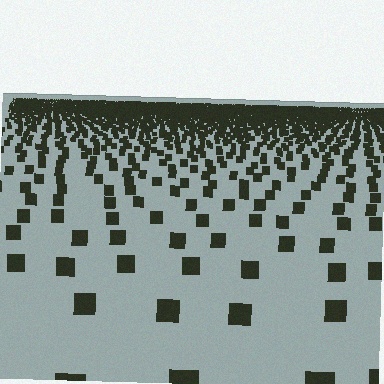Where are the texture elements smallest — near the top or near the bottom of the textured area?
Near the top.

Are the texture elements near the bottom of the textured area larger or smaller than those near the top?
Larger. Near the bottom, elements are closer to the viewer and appear at a bigger on-screen size.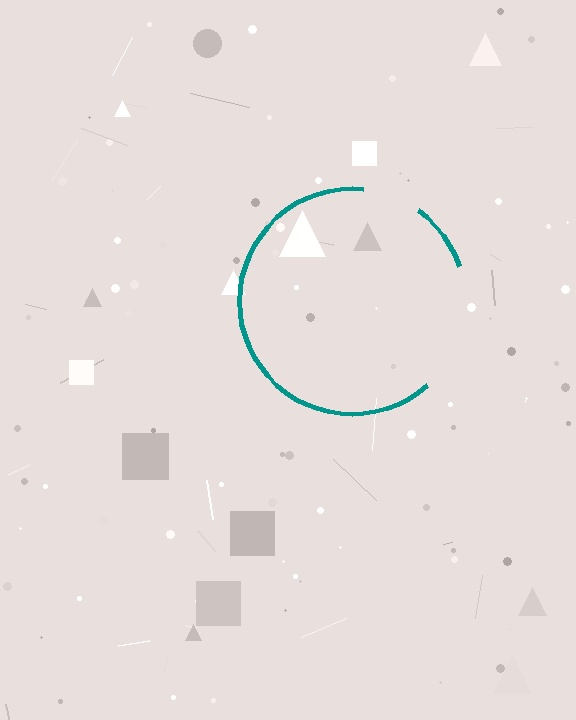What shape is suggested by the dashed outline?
The dashed outline suggests a circle.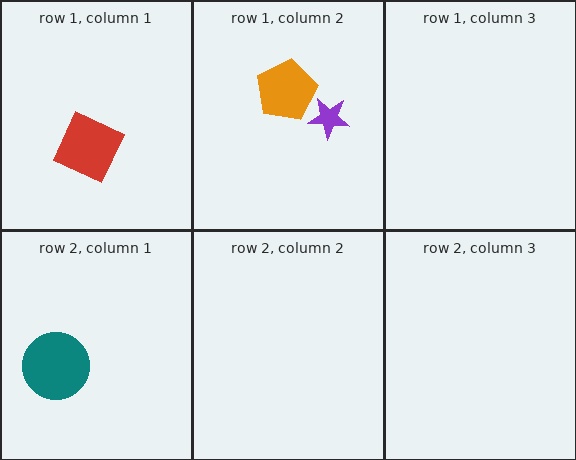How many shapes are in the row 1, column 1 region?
1.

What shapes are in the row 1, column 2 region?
The purple star, the orange pentagon.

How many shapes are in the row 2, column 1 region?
1.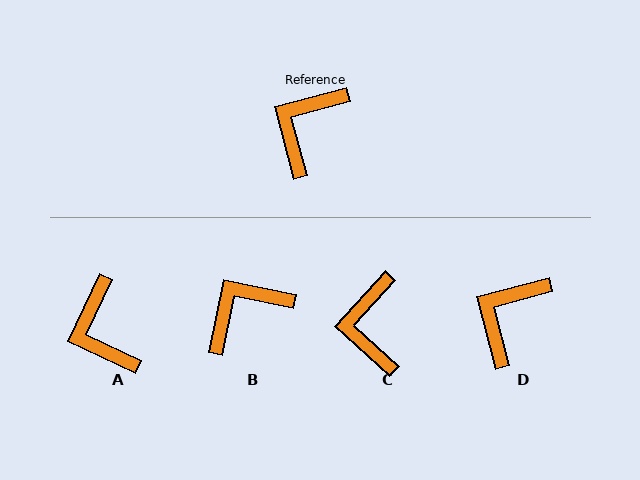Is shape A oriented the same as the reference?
No, it is off by about 50 degrees.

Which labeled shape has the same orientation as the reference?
D.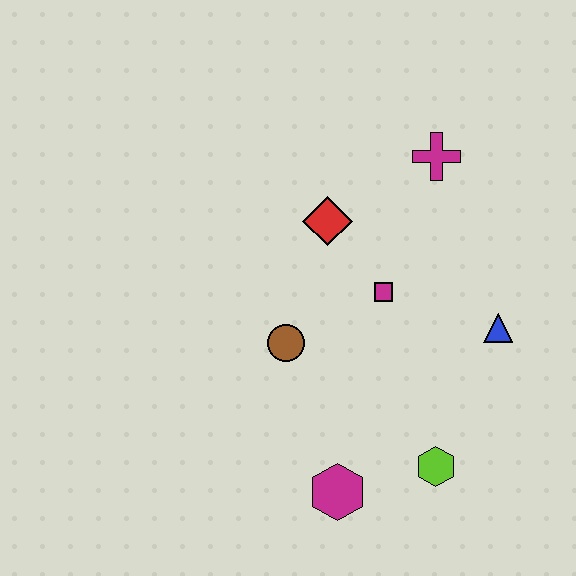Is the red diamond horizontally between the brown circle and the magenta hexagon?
Yes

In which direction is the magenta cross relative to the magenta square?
The magenta cross is above the magenta square.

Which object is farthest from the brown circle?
The magenta cross is farthest from the brown circle.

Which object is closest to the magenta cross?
The red diamond is closest to the magenta cross.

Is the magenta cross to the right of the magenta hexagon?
Yes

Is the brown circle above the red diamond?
No